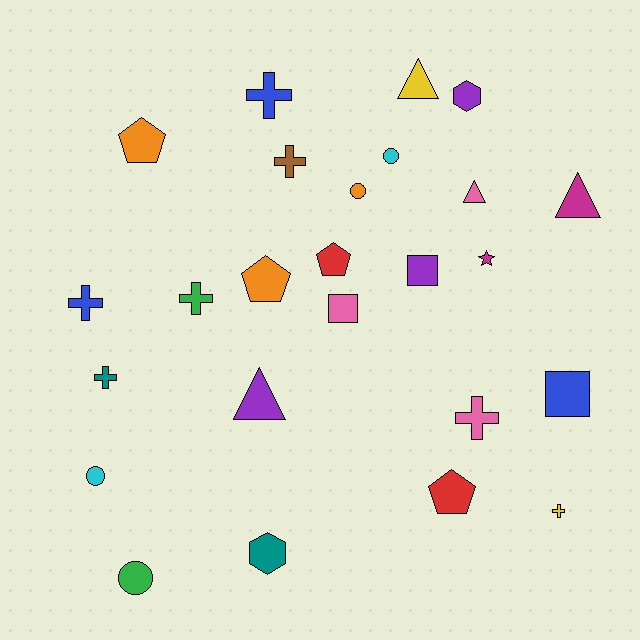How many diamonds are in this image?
There are no diamonds.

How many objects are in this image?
There are 25 objects.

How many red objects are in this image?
There are 2 red objects.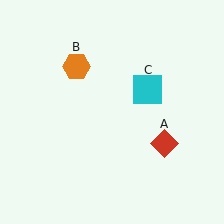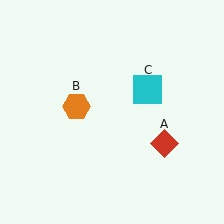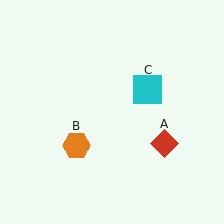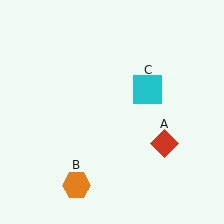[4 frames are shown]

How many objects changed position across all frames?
1 object changed position: orange hexagon (object B).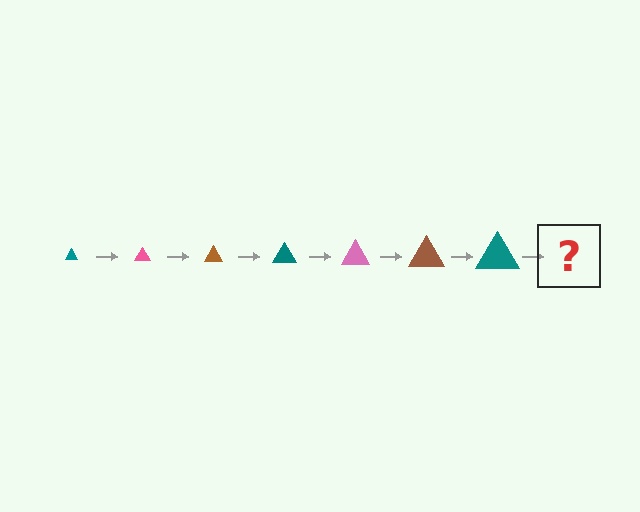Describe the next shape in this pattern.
It should be a pink triangle, larger than the previous one.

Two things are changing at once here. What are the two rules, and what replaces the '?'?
The two rules are that the triangle grows larger each step and the color cycles through teal, pink, and brown. The '?' should be a pink triangle, larger than the previous one.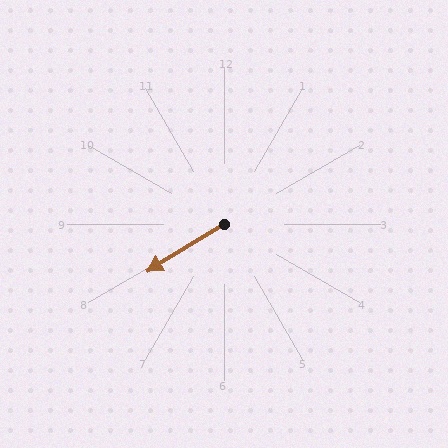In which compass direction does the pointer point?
Southwest.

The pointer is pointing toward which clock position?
Roughly 8 o'clock.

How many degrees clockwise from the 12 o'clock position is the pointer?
Approximately 238 degrees.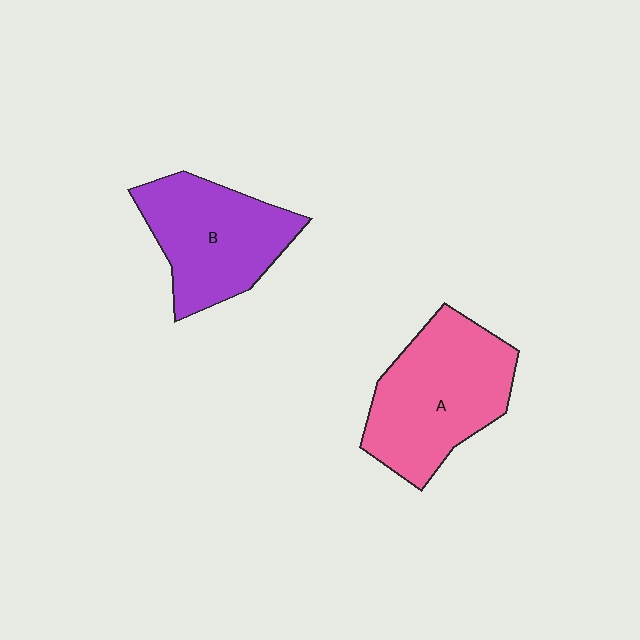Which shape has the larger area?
Shape A (pink).